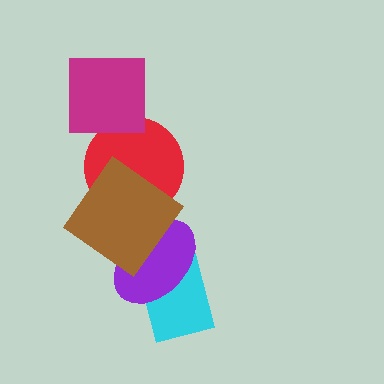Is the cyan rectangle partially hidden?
Yes, it is partially covered by another shape.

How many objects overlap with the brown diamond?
2 objects overlap with the brown diamond.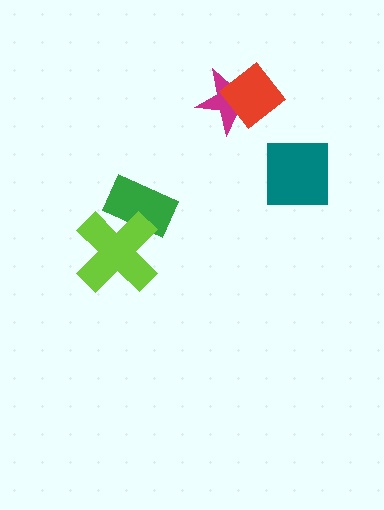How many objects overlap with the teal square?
0 objects overlap with the teal square.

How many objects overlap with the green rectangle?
1 object overlaps with the green rectangle.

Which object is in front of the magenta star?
The red diamond is in front of the magenta star.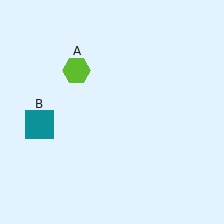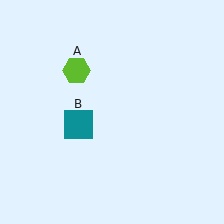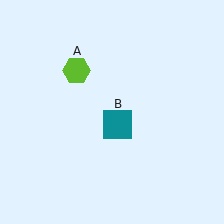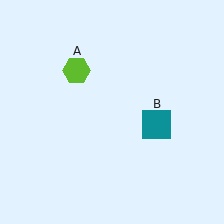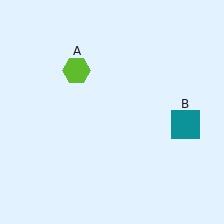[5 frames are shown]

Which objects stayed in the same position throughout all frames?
Lime hexagon (object A) remained stationary.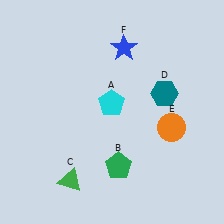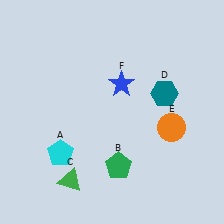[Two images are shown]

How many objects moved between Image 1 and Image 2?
2 objects moved between the two images.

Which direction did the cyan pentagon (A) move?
The cyan pentagon (A) moved left.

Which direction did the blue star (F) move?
The blue star (F) moved down.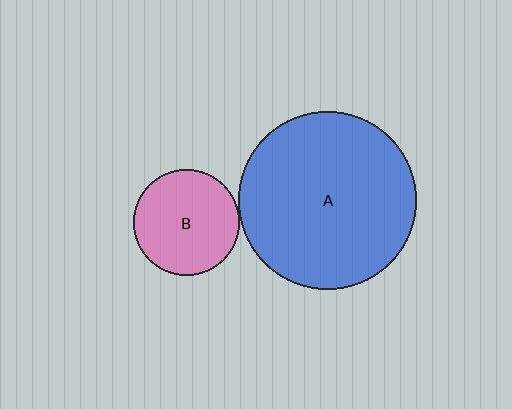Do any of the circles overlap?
No, none of the circles overlap.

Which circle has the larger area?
Circle A (blue).